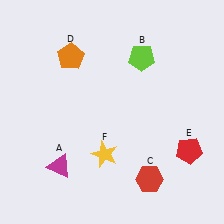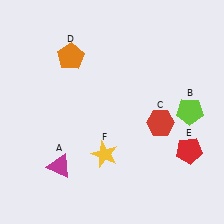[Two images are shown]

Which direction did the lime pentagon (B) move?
The lime pentagon (B) moved down.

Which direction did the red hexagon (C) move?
The red hexagon (C) moved up.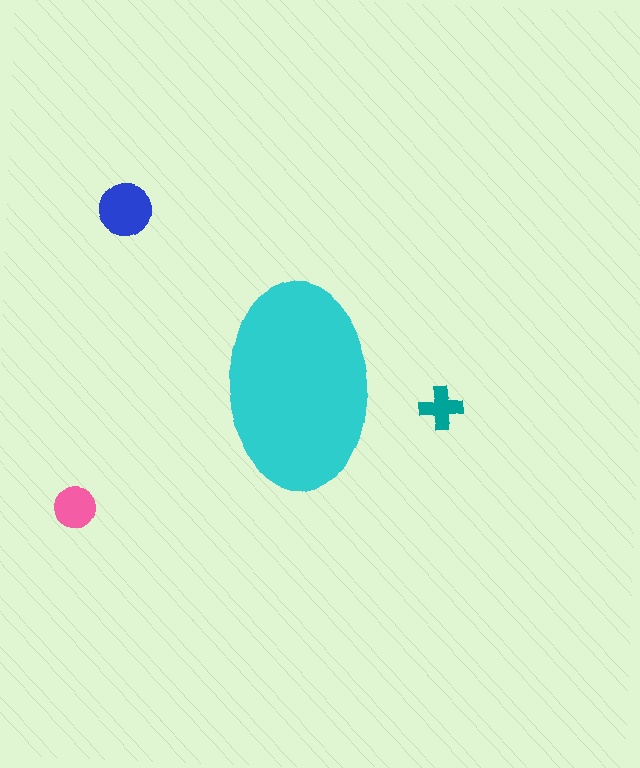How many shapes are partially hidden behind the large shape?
0 shapes are partially hidden.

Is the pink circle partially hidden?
No, the pink circle is fully visible.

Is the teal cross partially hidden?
No, the teal cross is fully visible.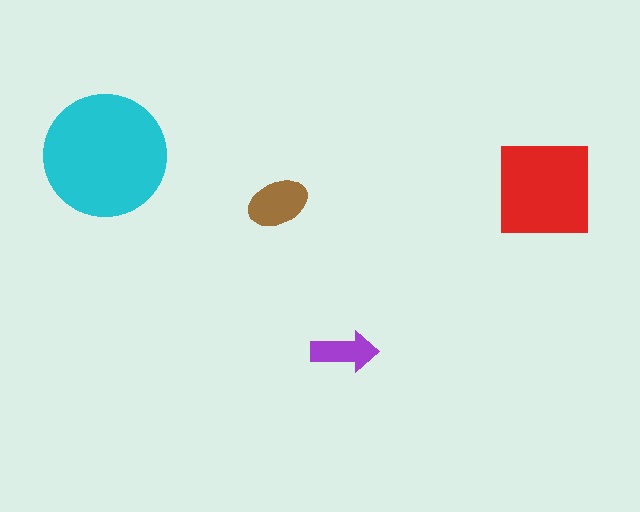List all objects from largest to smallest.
The cyan circle, the red square, the brown ellipse, the purple arrow.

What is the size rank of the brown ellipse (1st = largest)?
3rd.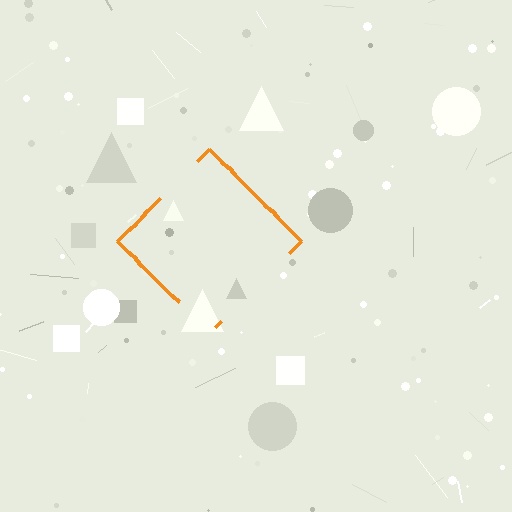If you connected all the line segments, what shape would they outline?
They would outline a diamond.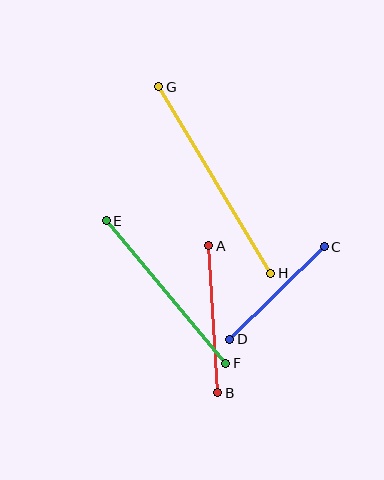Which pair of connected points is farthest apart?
Points G and H are farthest apart.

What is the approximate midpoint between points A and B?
The midpoint is at approximately (213, 319) pixels.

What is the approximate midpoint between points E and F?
The midpoint is at approximately (166, 292) pixels.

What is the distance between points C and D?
The distance is approximately 132 pixels.